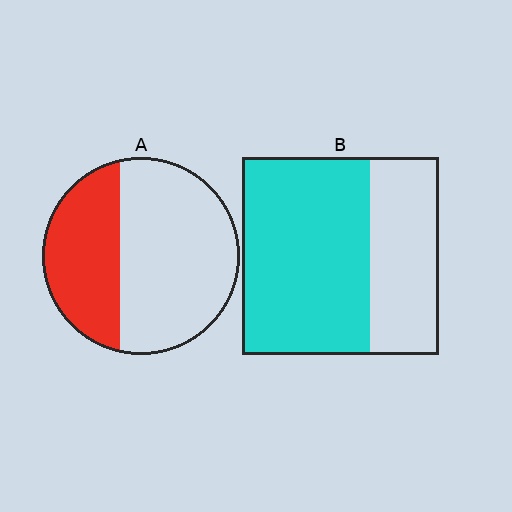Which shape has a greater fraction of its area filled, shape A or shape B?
Shape B.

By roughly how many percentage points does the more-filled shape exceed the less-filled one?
By roughly 30 percentage points (B over A).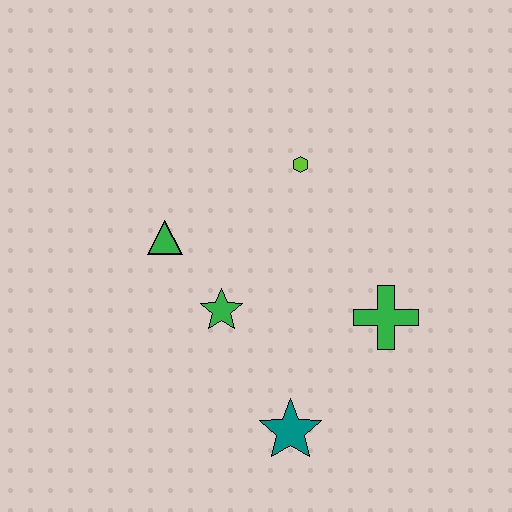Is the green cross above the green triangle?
No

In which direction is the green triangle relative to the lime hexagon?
The green triangle is to the left of the lime hexagon.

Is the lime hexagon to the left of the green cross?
Yes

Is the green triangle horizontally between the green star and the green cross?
No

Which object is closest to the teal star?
The green star is closest to the teal star.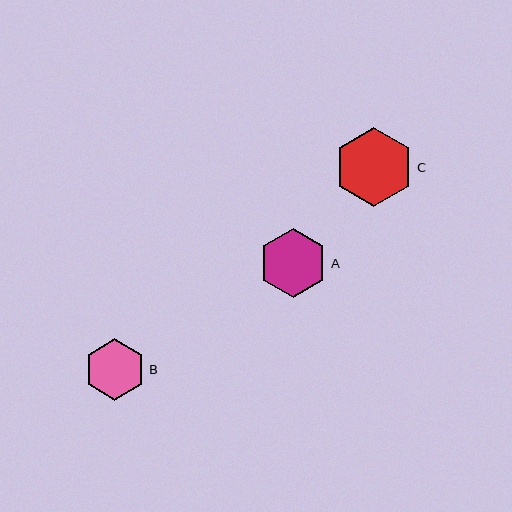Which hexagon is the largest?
Hexagon C is the largest with a size of approximately 79 pixels.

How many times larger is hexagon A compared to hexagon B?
Hexagon A is approximately 1.1 times the size of hexagon B.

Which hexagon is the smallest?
Hexagon B is the smallest with a size of approximately 61 pixels.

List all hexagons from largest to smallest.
From largest to smallest: C, A, B.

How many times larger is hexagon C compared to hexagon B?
Hexagon C is approximately 1.3 times the size of hexagon B.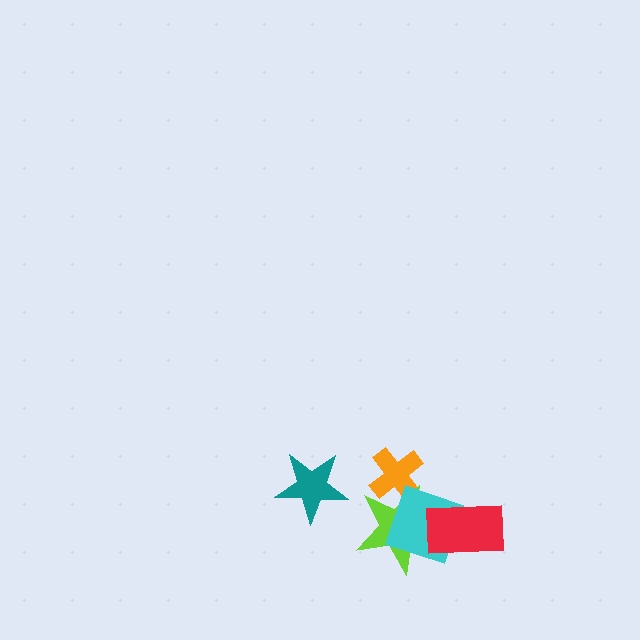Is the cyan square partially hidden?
Yes, it is partially covered by another shape.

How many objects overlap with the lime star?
3 objects overlap with the lime star.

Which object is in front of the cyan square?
The red rectangle is in front of the cyan square.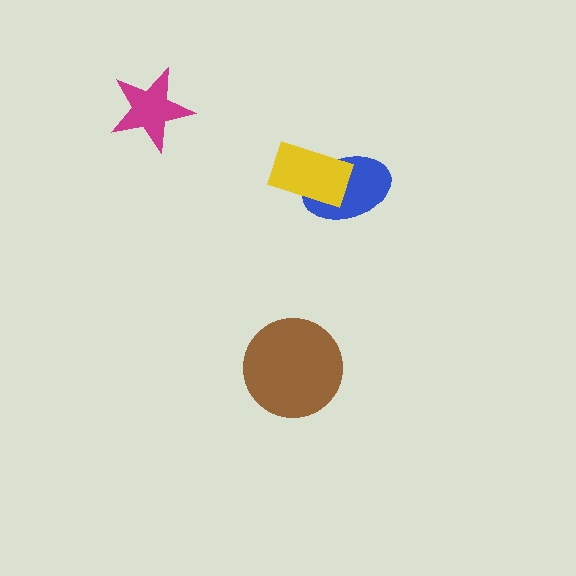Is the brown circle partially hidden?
No, no other shape covers it.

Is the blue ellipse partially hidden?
Yes, it is partially covered by another shape.